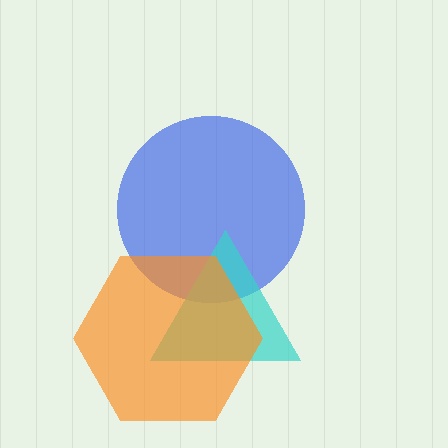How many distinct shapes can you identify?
There are 3 distinct shapes: a blue circle, a cyan triangle, an orange hexagon.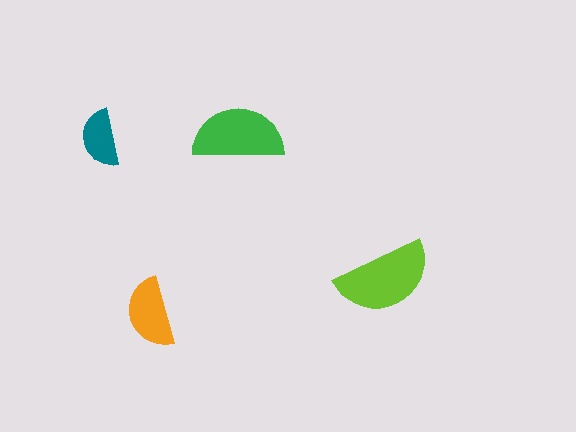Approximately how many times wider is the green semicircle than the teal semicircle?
About 1.5 times wider.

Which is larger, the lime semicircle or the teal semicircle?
The lime one.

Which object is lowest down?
The orange semicircle is bottommost.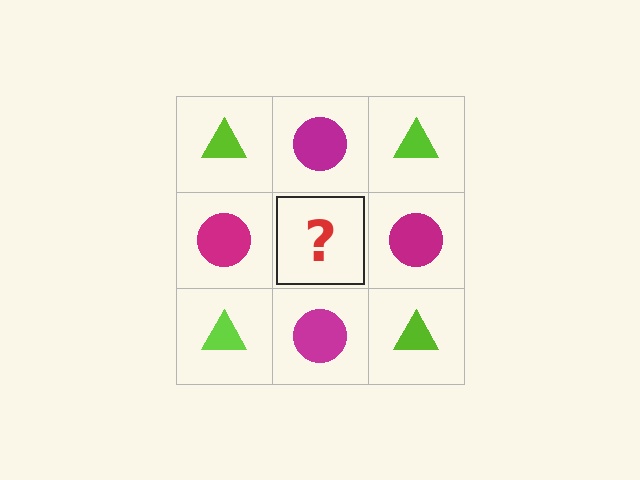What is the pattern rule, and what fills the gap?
The rule is that it alternates lime triangle and magenta circle in a checkerboard pattern. The gap should be filled with a lime triangle.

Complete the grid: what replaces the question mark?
The question mark should be replaced with a lime triangle.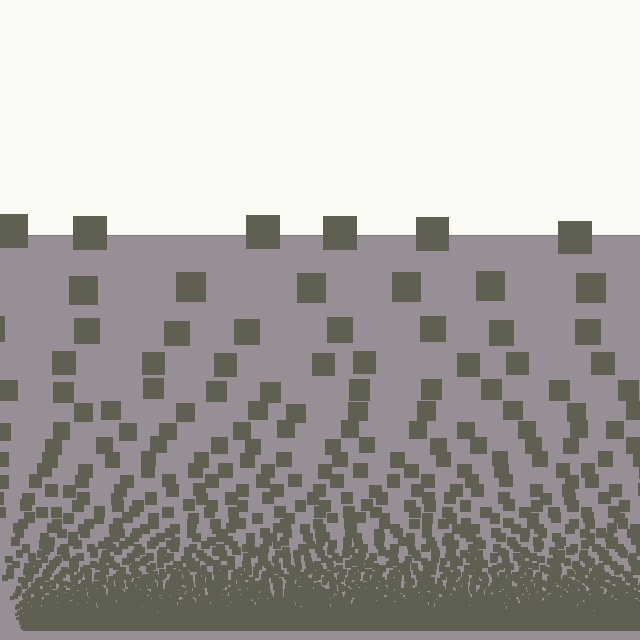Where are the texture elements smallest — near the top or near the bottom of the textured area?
Near the bottom.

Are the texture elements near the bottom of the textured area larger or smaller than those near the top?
Smaller. The gradient is inverted — elements near the bottom are smaller and denser.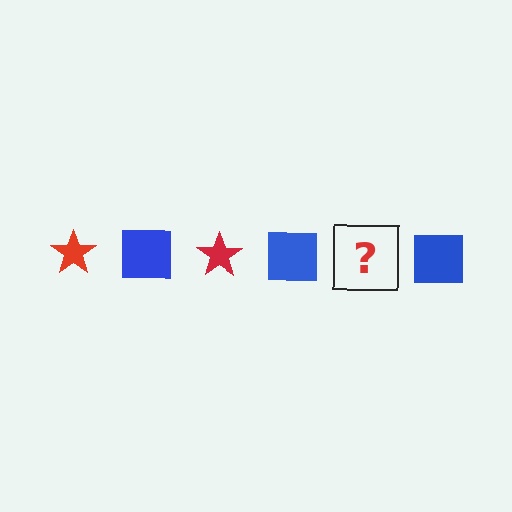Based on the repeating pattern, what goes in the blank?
The blank should be a red star.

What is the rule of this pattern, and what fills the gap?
The rule is that the pattern alternates between red star and blue square. The gap should be filled with a red star.